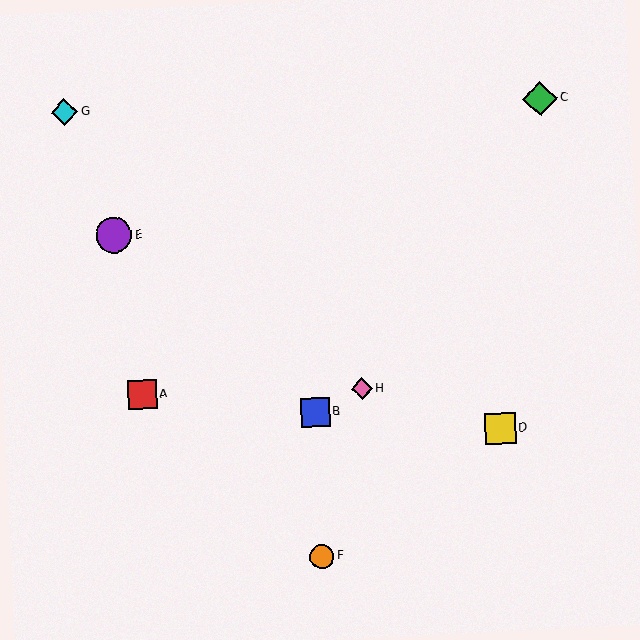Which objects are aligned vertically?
Objects B, F are aligned vertically.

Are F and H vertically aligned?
No, F is at x≈322 and H is at x≈362.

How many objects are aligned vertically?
2 objects (B, F) are aligned vertically.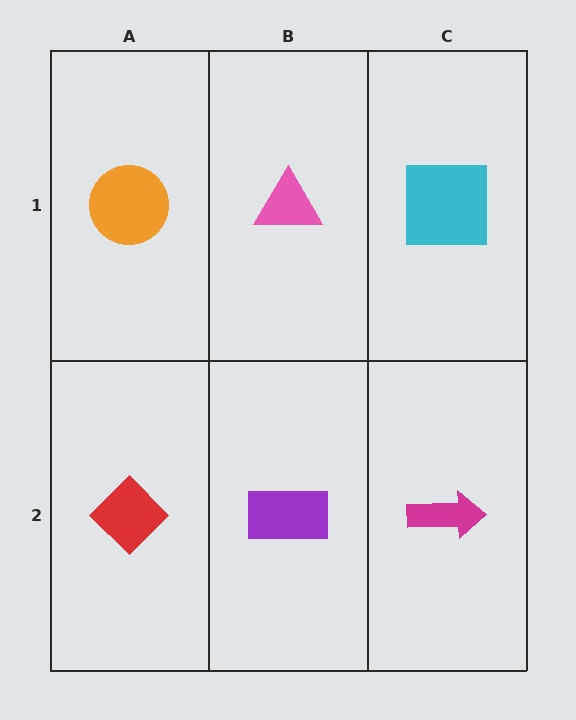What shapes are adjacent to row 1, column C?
A magenta arrow (row 2, column C), a pink triangle (row 1, column B).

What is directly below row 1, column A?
A red diamond.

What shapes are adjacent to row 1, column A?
A red diamond (row 2, column A), a pink triangle (row 1, column B).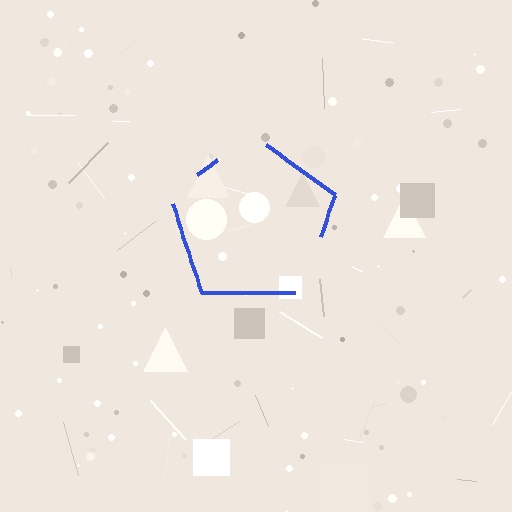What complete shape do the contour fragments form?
The contour fragments form a pentagon.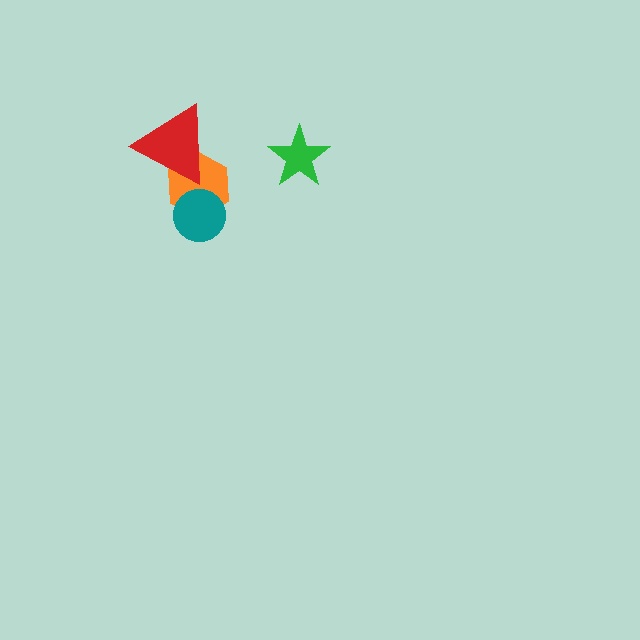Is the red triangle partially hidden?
No, no other shape covers it.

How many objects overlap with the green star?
0 objects overlap with the green star.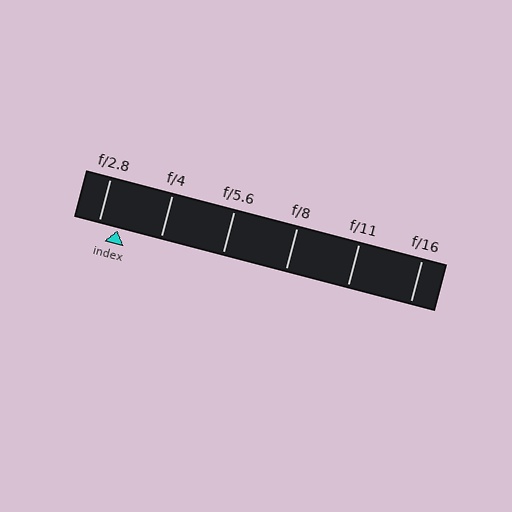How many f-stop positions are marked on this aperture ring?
There are 6 f-stop positions marked.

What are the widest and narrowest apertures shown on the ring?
The widest aperture shown is f/2.8 and the narrowest is f/16.